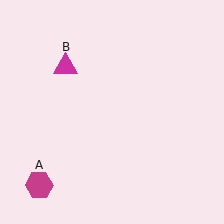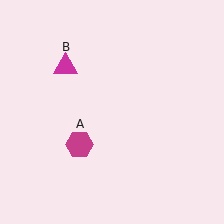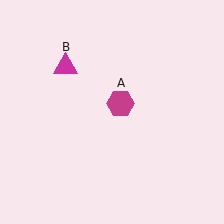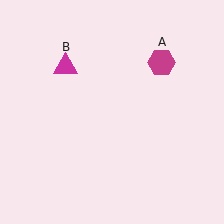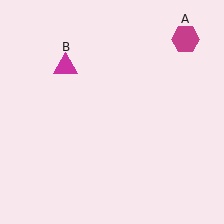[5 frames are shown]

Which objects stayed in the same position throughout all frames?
Magenta triangle (object B) remained stationary.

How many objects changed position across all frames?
1 object changed position: magenta hexagon (object A).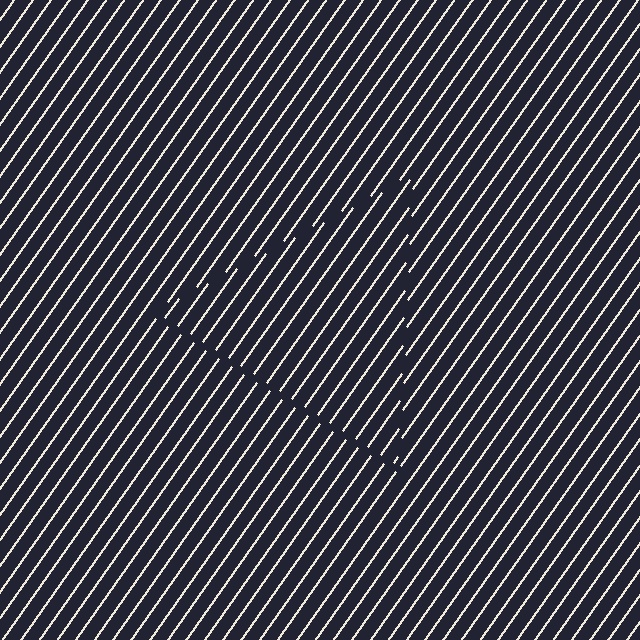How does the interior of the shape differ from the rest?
The interior of the shape contains the same grating, shifted by half a period — the contour is defined by the phase discontinuity where line-ends from the inner and outer gratings abut.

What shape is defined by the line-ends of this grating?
An illusory triangle. The interior of the shape contains the same grating, shifted by half a period — the contour is defined by the phase discontinuity where line-ends from the inner and outer gratings abut.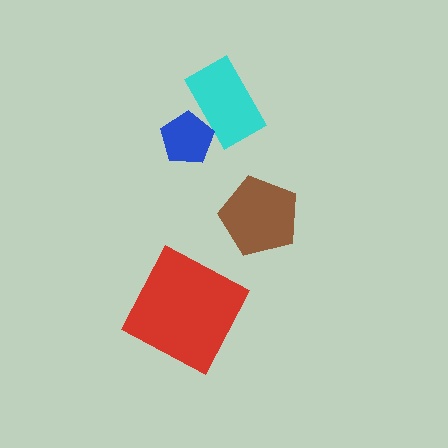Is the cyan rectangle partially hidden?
Yes, it is partially covered by another shape.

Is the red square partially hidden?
No, no other shape covers it.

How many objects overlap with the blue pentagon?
1 object overlaps with the blue pentagon.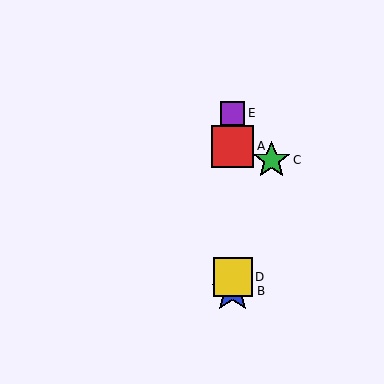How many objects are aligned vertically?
4 objects (A, B, D, E) are aligned vertically.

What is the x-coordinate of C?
Object C is at x≈271.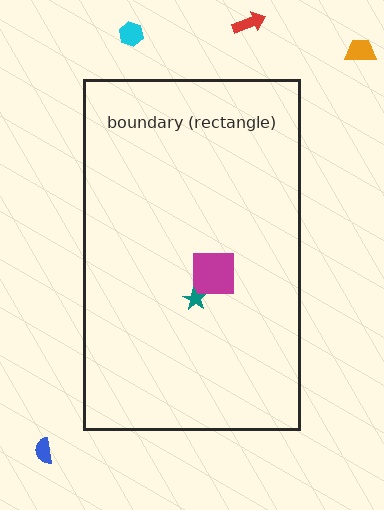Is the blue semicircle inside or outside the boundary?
Outside.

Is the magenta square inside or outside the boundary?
Inside.